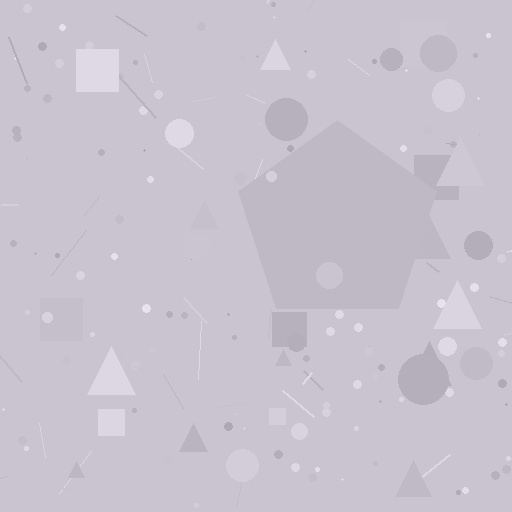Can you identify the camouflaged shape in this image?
The camouflaged shape is a pentagon.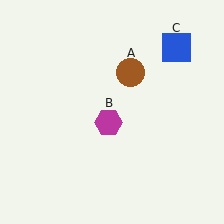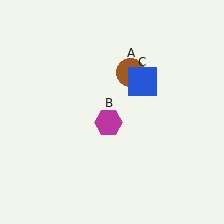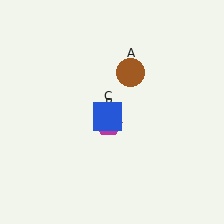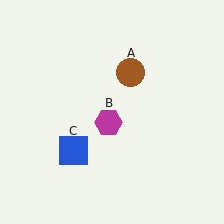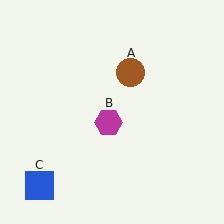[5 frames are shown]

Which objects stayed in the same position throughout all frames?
Brown circle (object A) and magenta hexagon (object B) remained stationary.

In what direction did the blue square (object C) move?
The blue square (object C) moved down and to the left.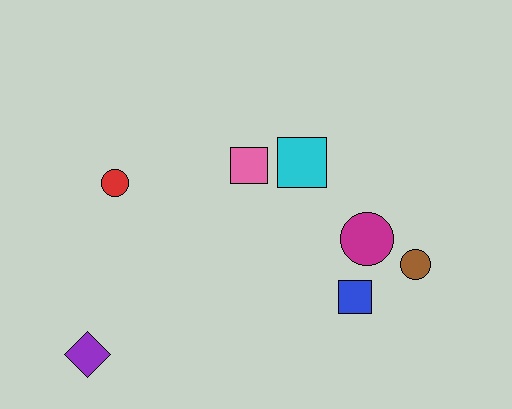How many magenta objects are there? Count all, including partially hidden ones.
There is 1 magenta object.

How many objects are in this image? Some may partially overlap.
There are 7 objects.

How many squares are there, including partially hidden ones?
There are 3 squares.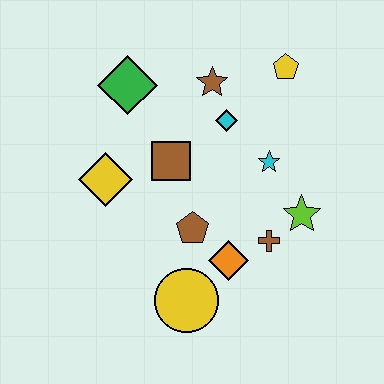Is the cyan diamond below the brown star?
Yes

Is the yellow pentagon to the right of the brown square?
Yes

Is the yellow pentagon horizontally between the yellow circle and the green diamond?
No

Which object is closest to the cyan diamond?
The brown star is closest to the cyan diamond.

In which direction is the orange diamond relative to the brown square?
The orange diamond is below the brown square.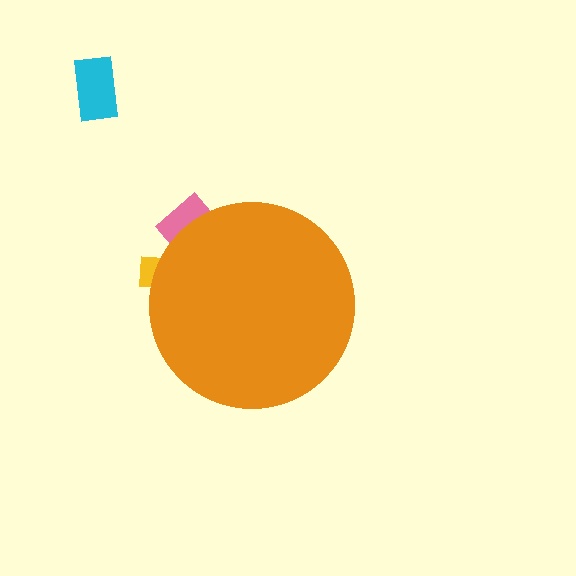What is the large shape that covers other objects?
An orange circle.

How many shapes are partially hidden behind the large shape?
2 shapes are partially hidden.